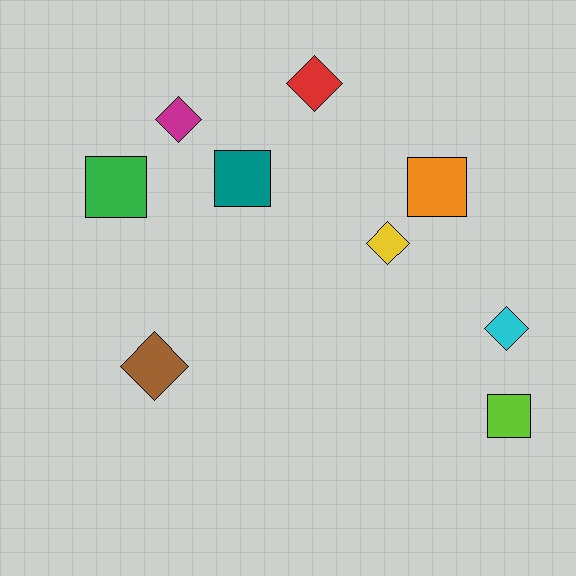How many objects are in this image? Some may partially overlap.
There are 9 objects.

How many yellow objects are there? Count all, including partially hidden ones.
There is 1 yellow object.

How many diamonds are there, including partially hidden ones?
There are 5 diamonds.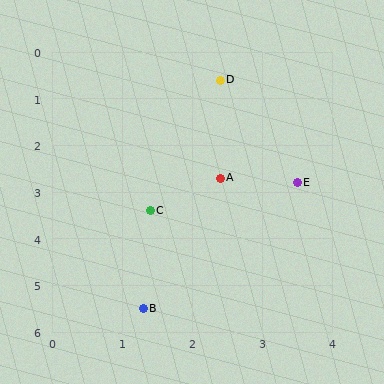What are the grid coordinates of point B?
Point B is at approximately (1.3, 5.5).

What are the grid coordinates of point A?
Point A is at approximately (2.4, 2.7).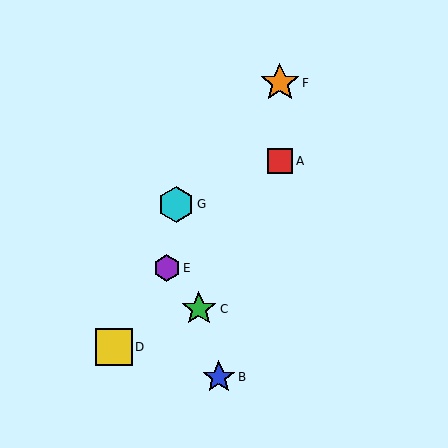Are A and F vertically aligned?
Yes, both are at x≈280.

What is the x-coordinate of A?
Object A is at x≈280.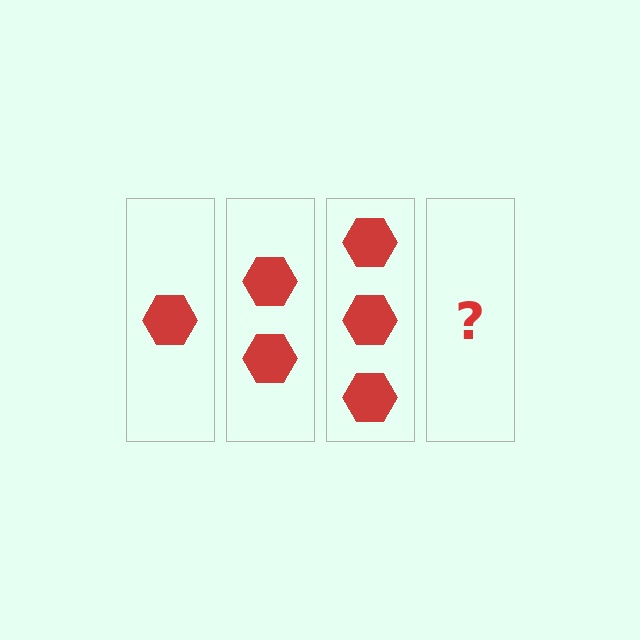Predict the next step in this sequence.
The next step is 4 hexagons.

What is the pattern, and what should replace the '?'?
The pattern is that each step adds one more hexagon. The '?' should be 4 hexagons.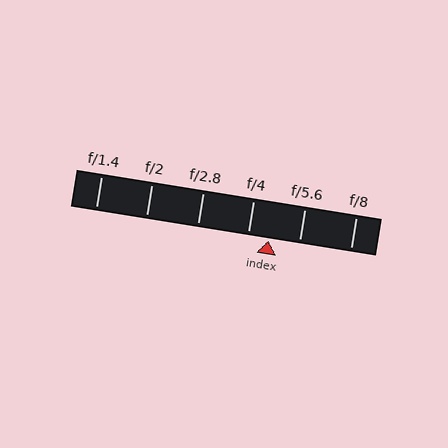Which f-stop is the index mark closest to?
The index mark is closest to f/4.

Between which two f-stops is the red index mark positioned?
The index mark is between f/4 and f/5.6.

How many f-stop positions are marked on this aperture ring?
There are 6 f-stop positions marked.